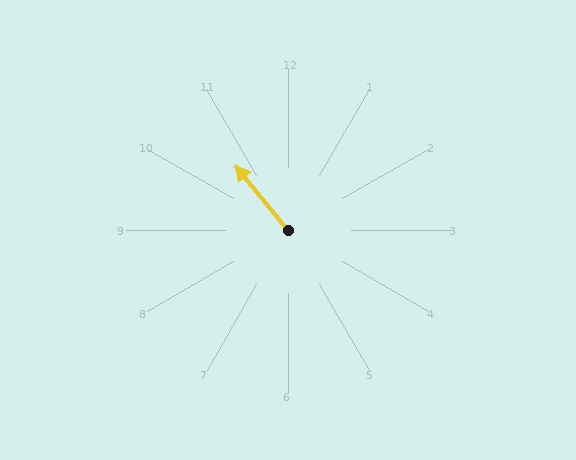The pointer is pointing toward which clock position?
Roughly 11 o'clock.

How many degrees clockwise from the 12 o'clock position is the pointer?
Approximately 321 degrees.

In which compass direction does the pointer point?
Northwest.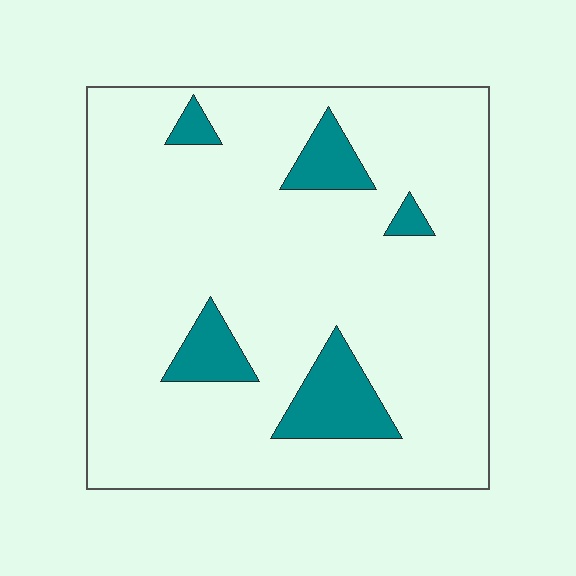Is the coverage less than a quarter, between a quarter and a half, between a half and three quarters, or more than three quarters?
Less than a quarter.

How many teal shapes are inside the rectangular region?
5.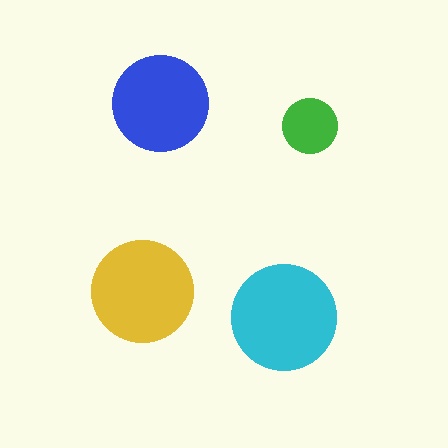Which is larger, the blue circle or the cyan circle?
The cyan one.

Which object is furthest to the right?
The green circle is rightmost.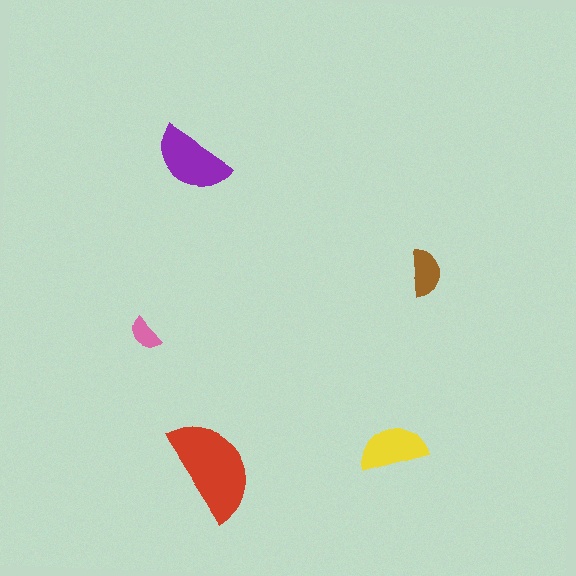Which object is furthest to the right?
The brown semicircle is rightmost.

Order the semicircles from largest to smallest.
the red one, the purple one, the yellow one, the brown one, the pink one.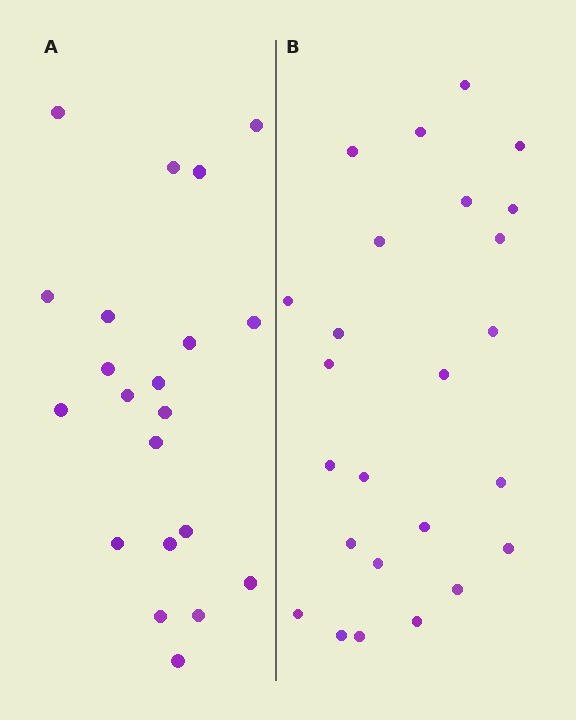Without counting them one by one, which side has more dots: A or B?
Region B (the right region) has more dots.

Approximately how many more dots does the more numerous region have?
Region B has about 4 more dots than region A.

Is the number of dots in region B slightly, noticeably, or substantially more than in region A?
Region B has only slightly more — the two regions are fairly close. The ratio is roughly 1.2 to 1.